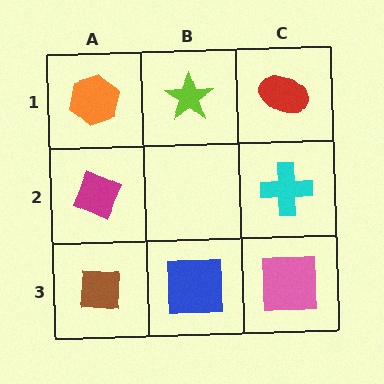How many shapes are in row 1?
3 shapes.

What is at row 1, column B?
A lime star.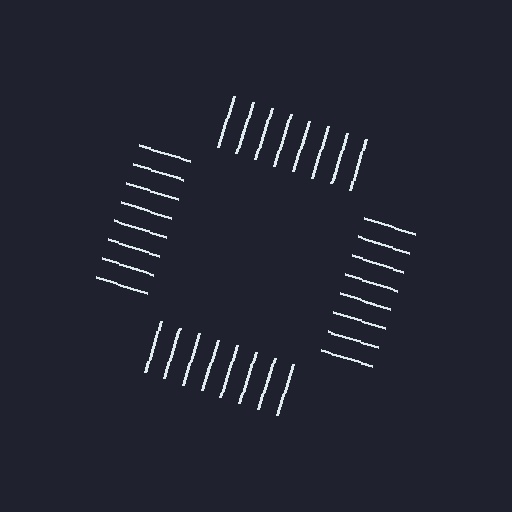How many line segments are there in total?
32 — 8 along each of the 4 edges.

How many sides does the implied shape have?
4 sides — the line-ends trace a square.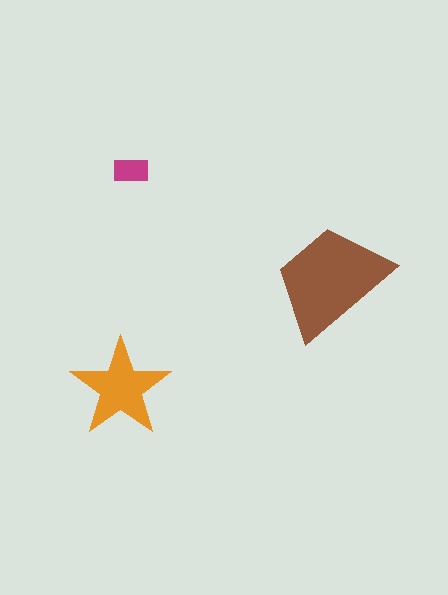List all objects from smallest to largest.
The magenta rectangle, the orange star, the brown trapezoid.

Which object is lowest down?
The orange star is bottommost.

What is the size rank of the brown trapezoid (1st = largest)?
1st.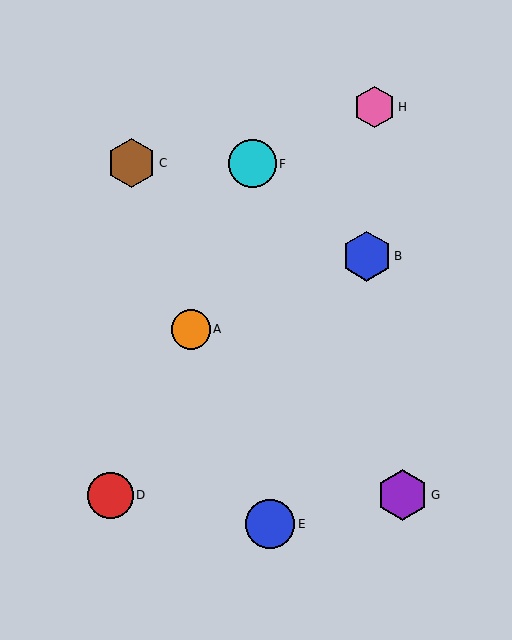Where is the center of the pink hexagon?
The center of the pink hexagon is at (375, 107).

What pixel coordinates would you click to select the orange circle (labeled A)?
Click at (191, 329) to select the orange circle A.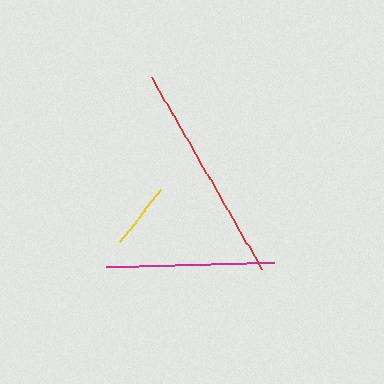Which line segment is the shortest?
The yellow line is the shortest at approximately 66 pixels.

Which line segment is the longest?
The red line is the longest at approximately 221 pixels.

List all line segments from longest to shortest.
From longest to shortest: red, magenta, yellow.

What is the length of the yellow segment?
The yellow segment is approximately 66 pixels long.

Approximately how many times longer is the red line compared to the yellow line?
The red line is approximately 3.4 times the length of the yellow line.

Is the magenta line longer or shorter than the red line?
The red line is longer than the magenta line.